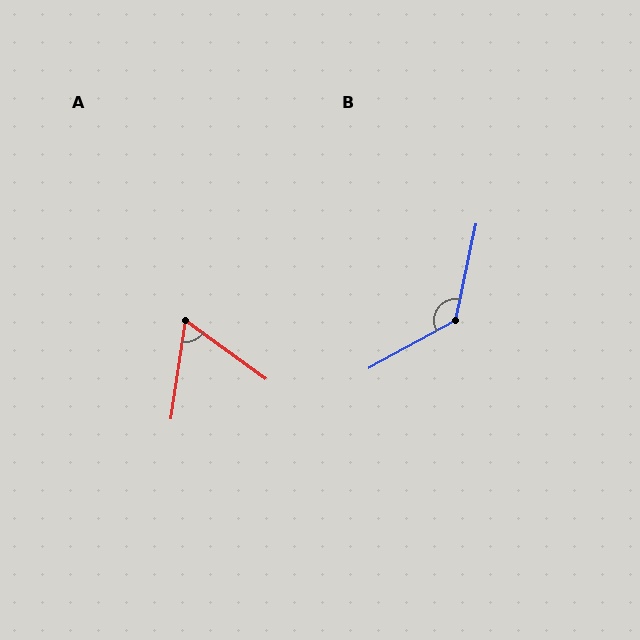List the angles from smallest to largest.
A (62°), B (131°).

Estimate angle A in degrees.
Approximately 62 degrees.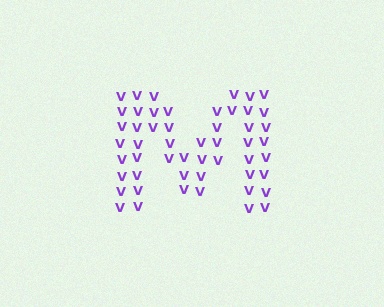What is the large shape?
The large shape is the letter M.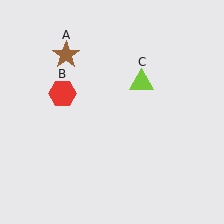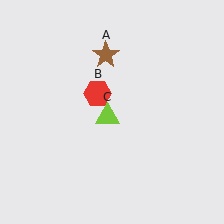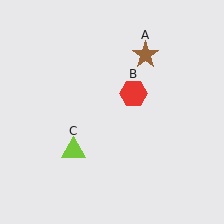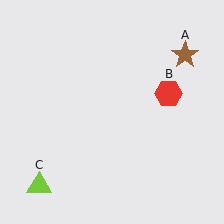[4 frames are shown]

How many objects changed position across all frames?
3 objects changed position: brown star (object A), red hexagon (object B), lime triangle (object C).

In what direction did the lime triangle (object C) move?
The lime triangle (object C) moved down and to the left.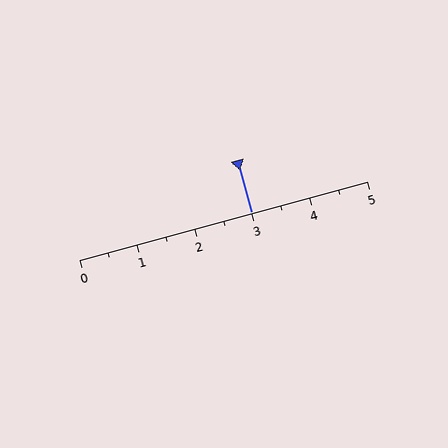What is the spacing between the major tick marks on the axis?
The major ticks are spaced 1 apart.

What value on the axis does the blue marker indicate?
The marker indicates approximately 3.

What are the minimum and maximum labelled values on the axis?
The axis runs from 0 to 5.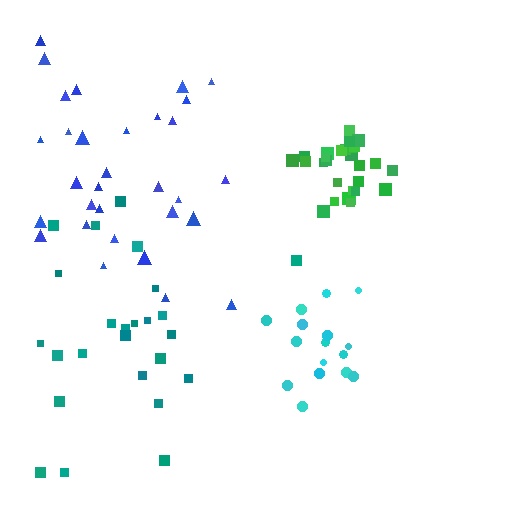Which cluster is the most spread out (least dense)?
Teal.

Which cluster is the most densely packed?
Green.